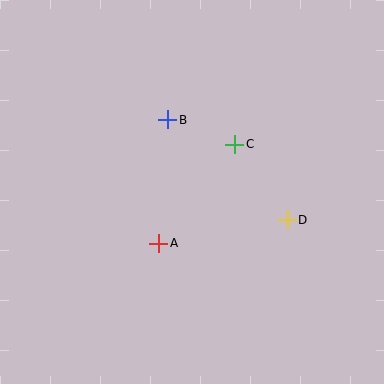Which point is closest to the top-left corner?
Point B is closest to the top-left corner.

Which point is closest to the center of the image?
Point A at (159, 243) is closest to the center.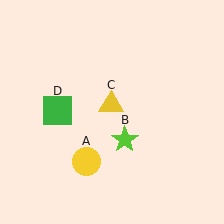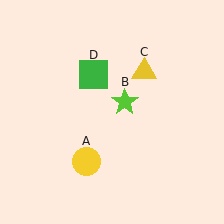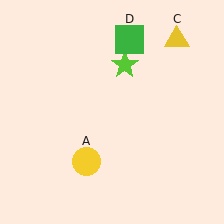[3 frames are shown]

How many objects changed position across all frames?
3 objects changed position: lime star (object B), yellow triangle (object C), green square (object D).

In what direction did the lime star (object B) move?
The lime star (object B) moved up.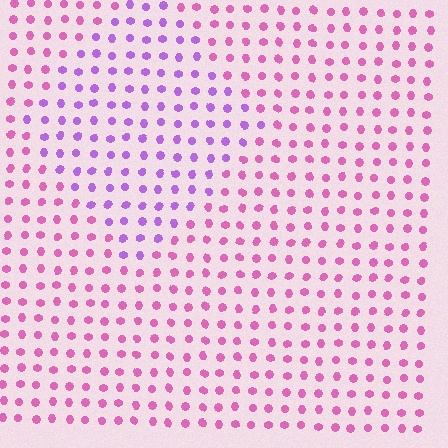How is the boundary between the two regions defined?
The boundary is defined purely by a slight shift in hue (about 40 degrees). Spacing, size, and orientation are identical on both sides.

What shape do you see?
I see a diamond.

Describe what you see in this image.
The image is filled with small pink elements in a uniform arrangement. A diamond-shaped region is visible where the elements are tinted to a slightly different hue, forming a subtle color boundary.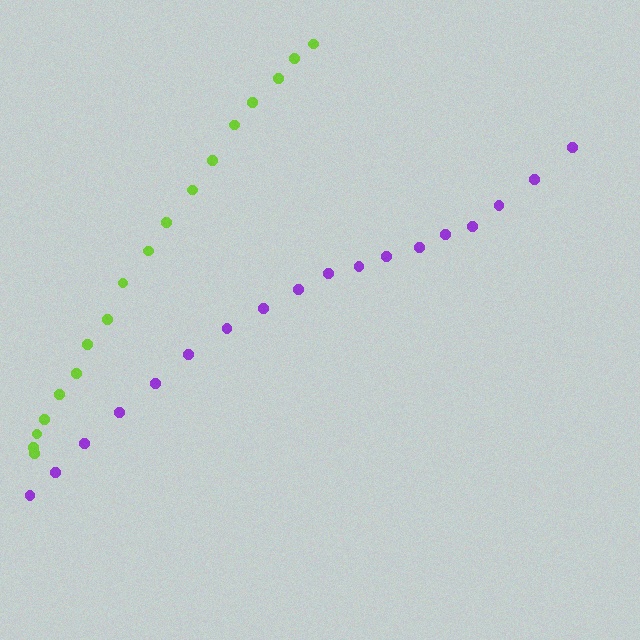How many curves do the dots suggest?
There are 2 distinct paths.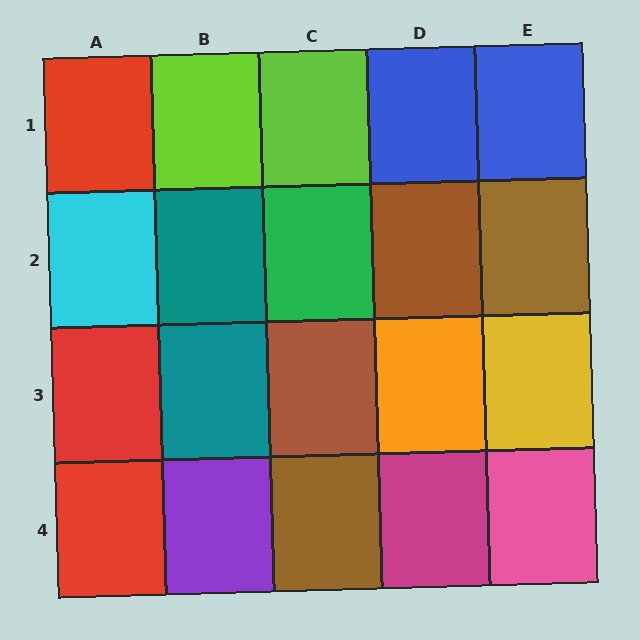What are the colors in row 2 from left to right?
Cyan, teal, green, brown, brown.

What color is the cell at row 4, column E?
Pink.